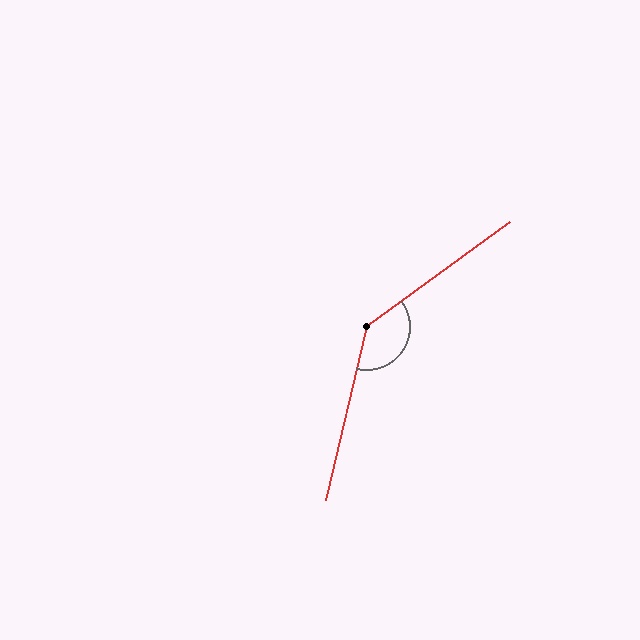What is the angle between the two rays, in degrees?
Approximately 139 degrees.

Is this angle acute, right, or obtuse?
It is obtuse.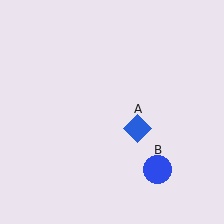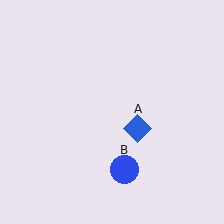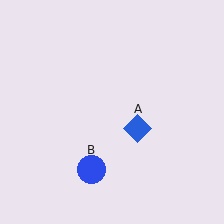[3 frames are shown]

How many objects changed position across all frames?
1 object changed position: blue circle (object B).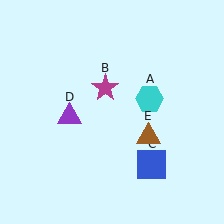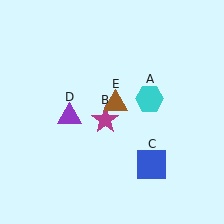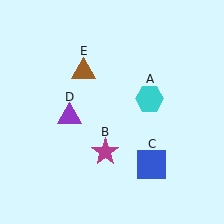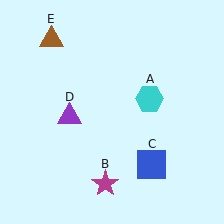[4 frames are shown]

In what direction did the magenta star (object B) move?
The magenta star (object B) moved down.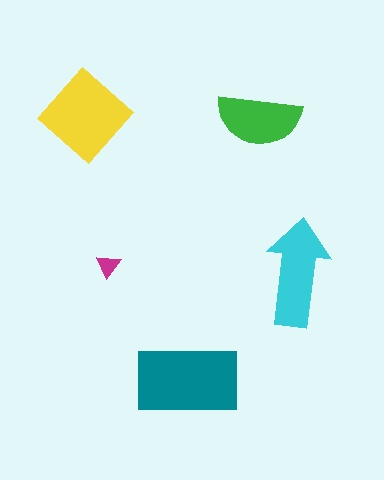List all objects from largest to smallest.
The teal rectangle, the yellow diamond, the cyan arrow, the green semicircle, the magenta triangle.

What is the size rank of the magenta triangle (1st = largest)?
5th.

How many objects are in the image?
There are 5 objects in the image.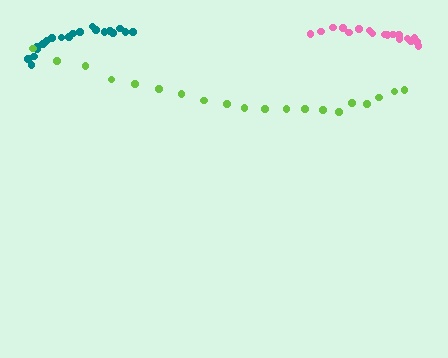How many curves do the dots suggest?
There are 3 distinct paths.